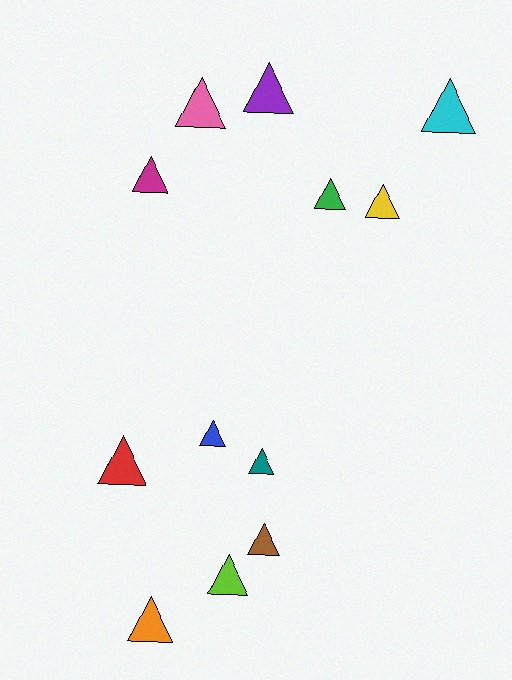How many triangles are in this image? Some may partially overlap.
There are 12 triangles.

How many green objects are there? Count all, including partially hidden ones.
There is 1 green object.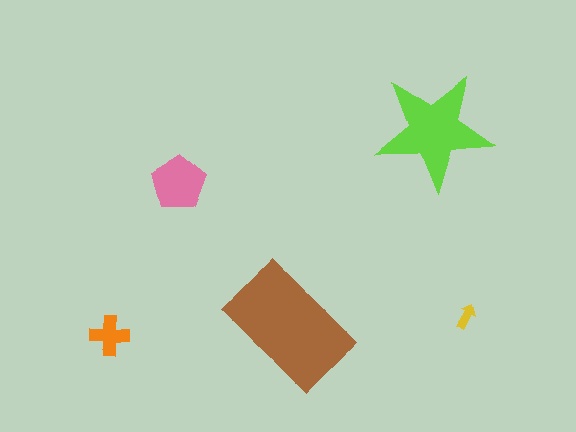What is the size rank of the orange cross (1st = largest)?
4th.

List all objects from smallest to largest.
The yellow arrow, the orange cross, the pink pentagon, the lime star, the brown rectangle.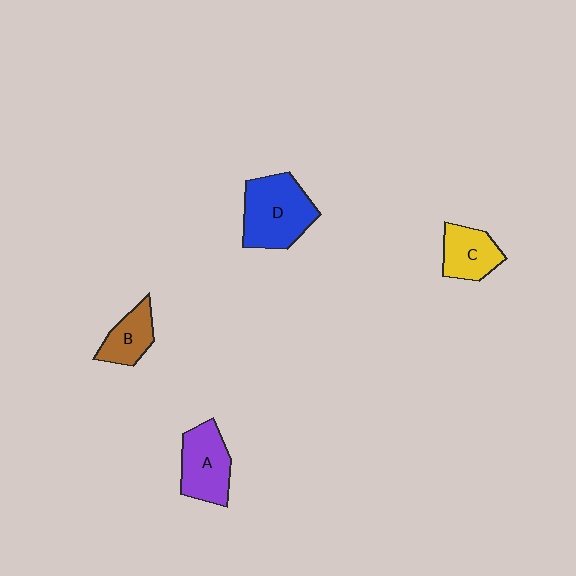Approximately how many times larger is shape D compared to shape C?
Approximately 1.6 times.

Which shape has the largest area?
Shape D (blue).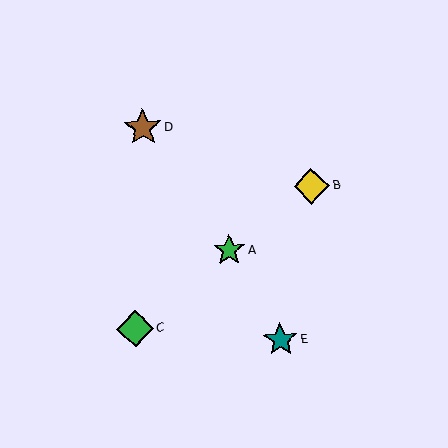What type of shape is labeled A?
Shape A is a green star.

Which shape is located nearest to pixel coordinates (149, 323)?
The green diamond (labeled C) at (135, 329) is nearest to that location.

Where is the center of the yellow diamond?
The center of the yellow diamond is at (311, 186).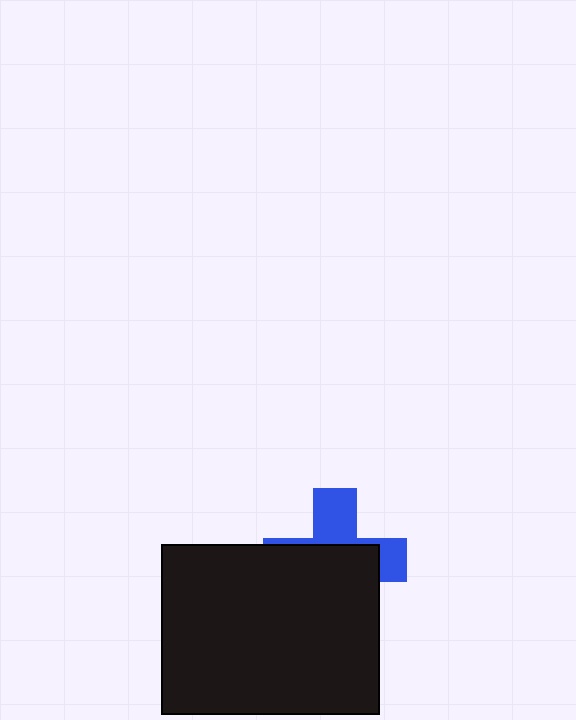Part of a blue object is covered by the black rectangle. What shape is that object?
It is a cross.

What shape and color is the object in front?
The object in front is a black rectangle.